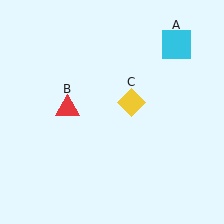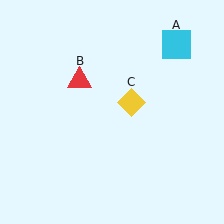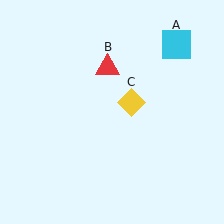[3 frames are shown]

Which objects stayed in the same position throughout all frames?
Cyan square (object A) and yellow diamond (object C) remained stationary.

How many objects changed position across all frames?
1 object changed position: red triangle (object B).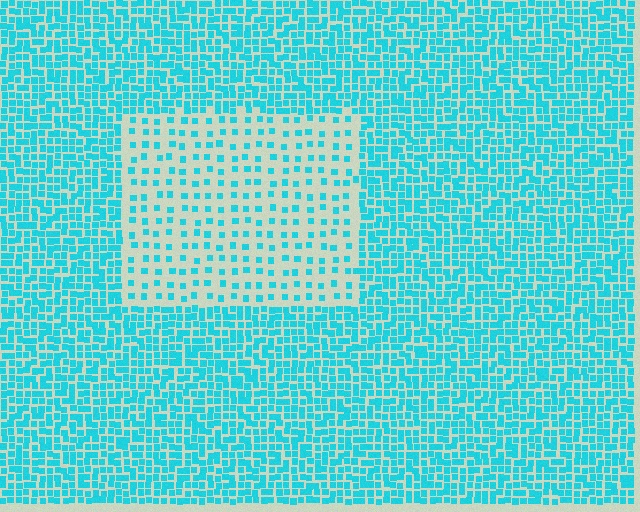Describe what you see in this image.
The image contains small cyan elements arranged at two different densities. A rectangle-shaped region is visible where the elements are less densely packed than the surrounding area.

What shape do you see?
I see a rectangle.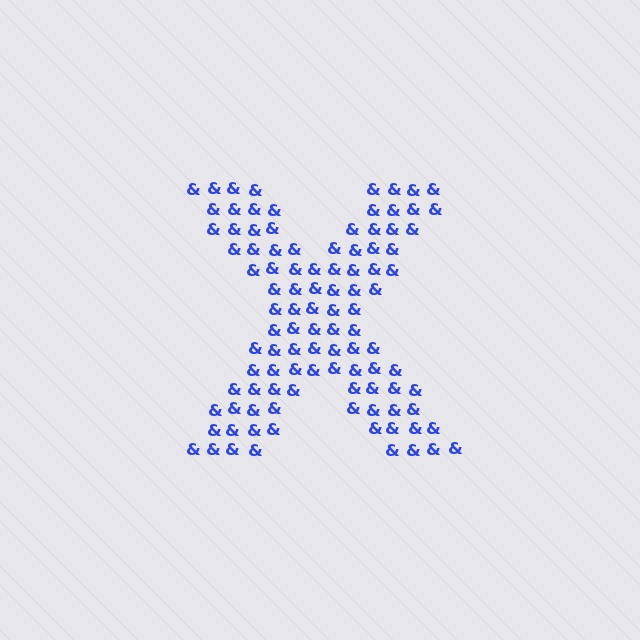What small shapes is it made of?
It is made of small ampersands.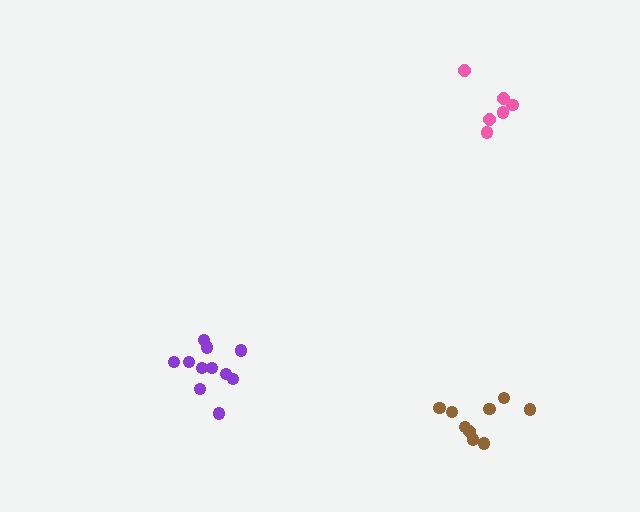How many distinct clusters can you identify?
There are 3 distinct clusters.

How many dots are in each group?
Group 1: 9 dots, Group 2: 11 dots, Group 3: 6 dots (26 total).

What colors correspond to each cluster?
The clusters are colored: brown, purple, pink.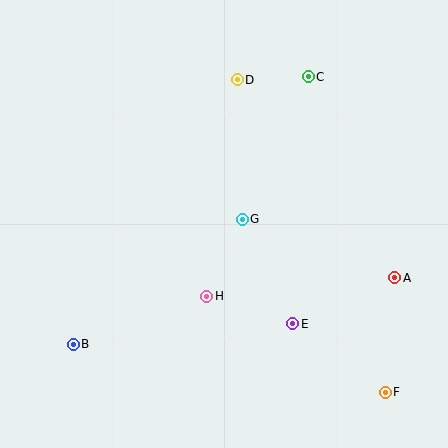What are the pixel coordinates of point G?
Point G is at (242, 220).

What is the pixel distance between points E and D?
The distance between E and D is 251 pixels.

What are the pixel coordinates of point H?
Point H is at (206, 296).